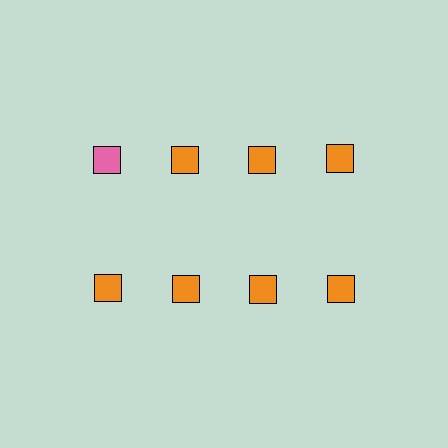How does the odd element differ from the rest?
It has a different color: pink instead of orange.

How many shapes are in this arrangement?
There are 8 shapes arranged in a grid pattern.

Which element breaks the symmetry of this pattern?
The pink square in the top row, leftmost column breaks the symmetry. All other shapes are orange squares.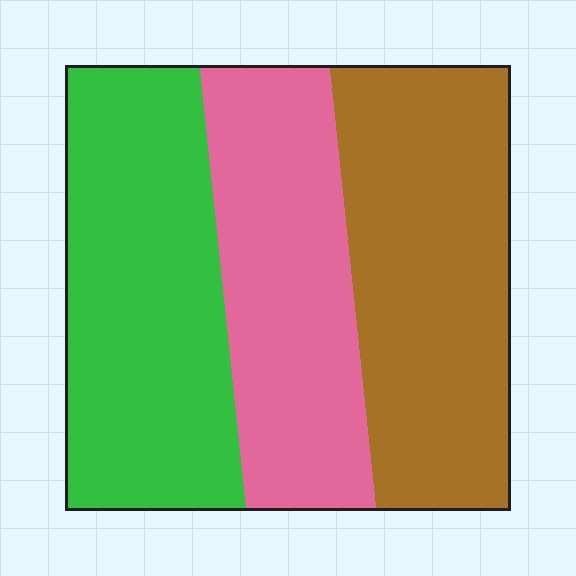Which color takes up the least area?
Pink, at roughly 30%.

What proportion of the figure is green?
Green takes up between a quarter and a half of the figure.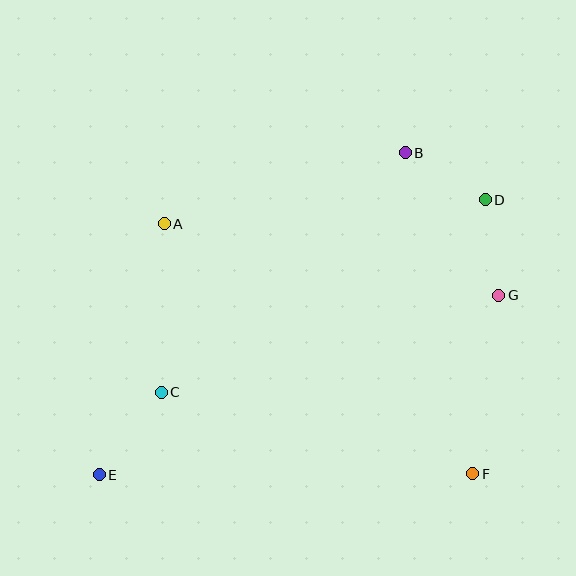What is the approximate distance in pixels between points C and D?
The distance between C and D is approximately 377 pixels.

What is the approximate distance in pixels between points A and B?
The distance between A and B is approximately 252 pixels.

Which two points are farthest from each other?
Points D and E are farthest from each other.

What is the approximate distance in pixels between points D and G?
The distance between D and G is approximately 96 pixels.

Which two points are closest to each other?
Points B and D are closest to each other.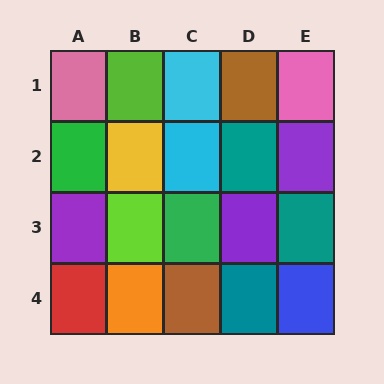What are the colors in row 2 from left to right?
Green, yellow, cyan, teal, purple.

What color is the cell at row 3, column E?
Teal.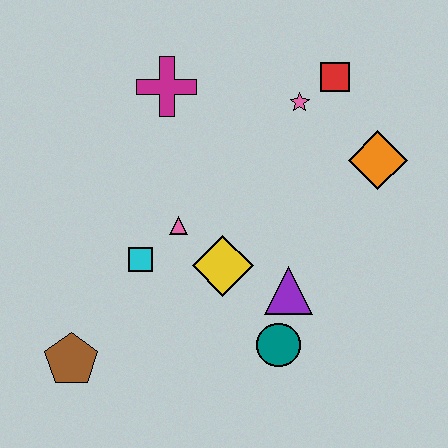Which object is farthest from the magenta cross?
The brown pentagon is farthest from the magenta cross.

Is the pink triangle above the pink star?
No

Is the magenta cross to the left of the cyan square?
No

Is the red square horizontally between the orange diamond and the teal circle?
Yes